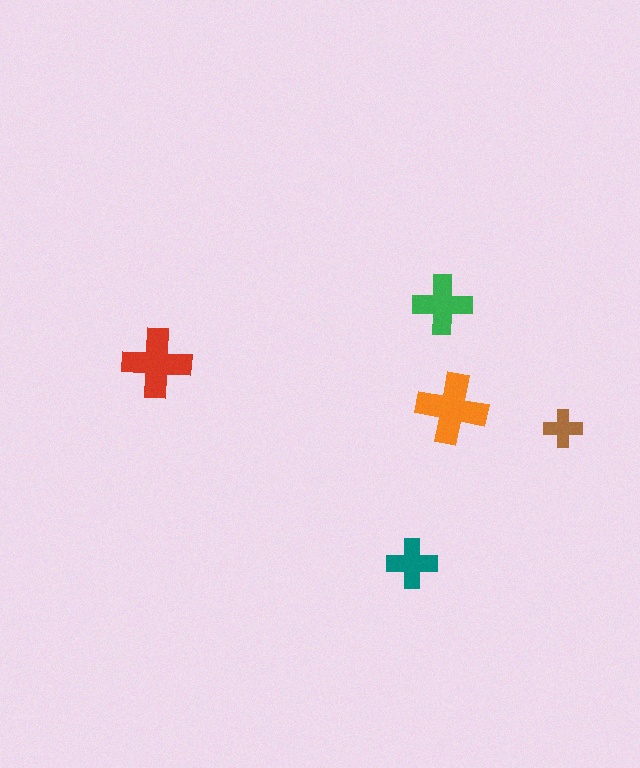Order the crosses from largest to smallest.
the orange one, the red one, the green one, the teal one, the brown one.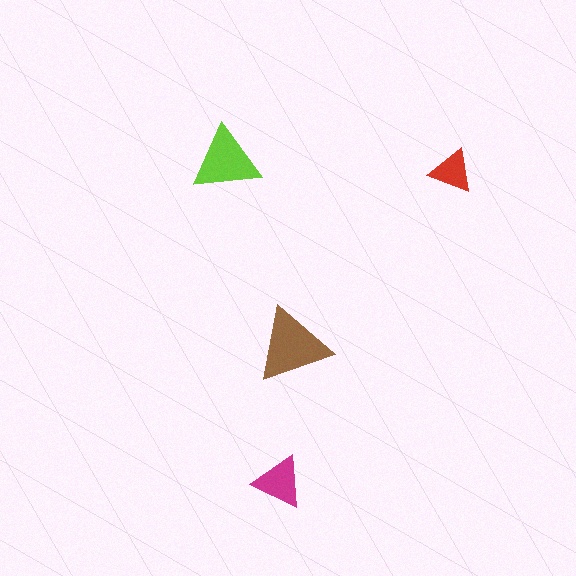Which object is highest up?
The lime triangle is topmost.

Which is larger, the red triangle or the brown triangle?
The brown one.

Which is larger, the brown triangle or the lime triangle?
The brown one.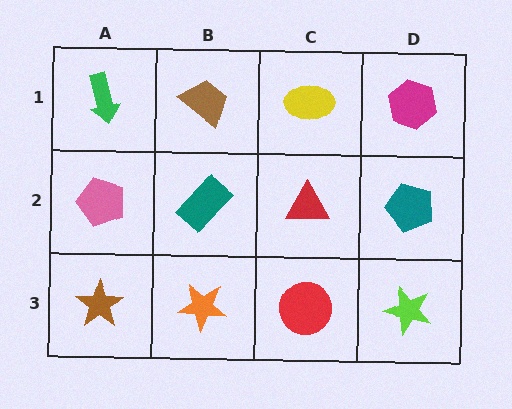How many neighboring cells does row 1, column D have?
2.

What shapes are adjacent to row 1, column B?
A teal rectangle (row 2, column B), a green arrow (row 1, column A), a yellow ellipse (row 1, column C).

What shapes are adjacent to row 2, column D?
A magenta hexagon (row 1, column D), a lime star (row 3, column D), a red triangle (row 2, column C).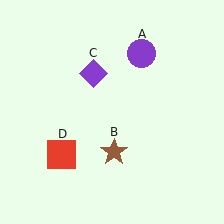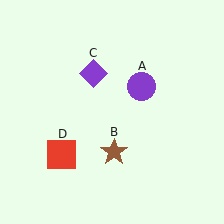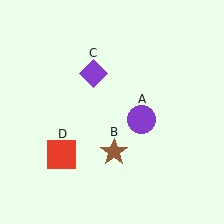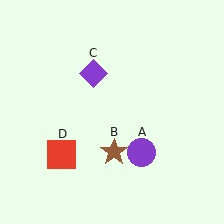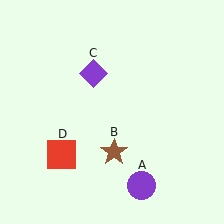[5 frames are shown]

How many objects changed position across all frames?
1 object changed position: purple circle (object A).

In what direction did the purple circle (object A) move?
The purple circle (object A) moved down.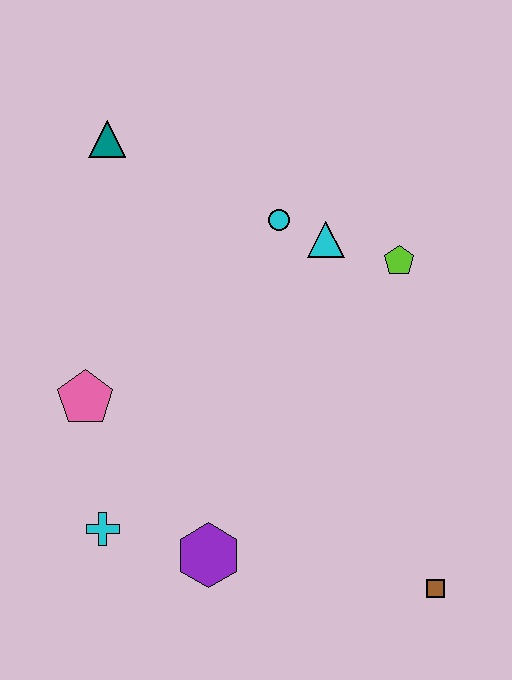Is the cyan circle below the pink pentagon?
No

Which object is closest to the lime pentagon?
The cyan triangle is closest to the lime pentagon.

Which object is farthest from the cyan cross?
The lime pentagon is farthest from the cyan cross.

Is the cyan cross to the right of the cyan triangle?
No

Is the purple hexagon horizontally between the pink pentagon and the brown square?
Yes